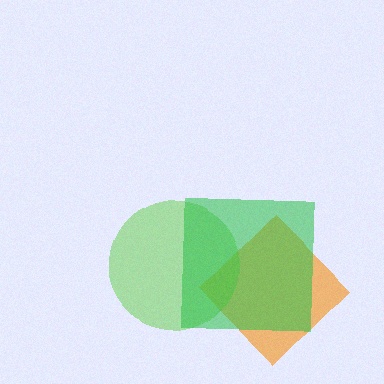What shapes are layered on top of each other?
The layered shapes are: an orange diamond, a lime circle, a green square.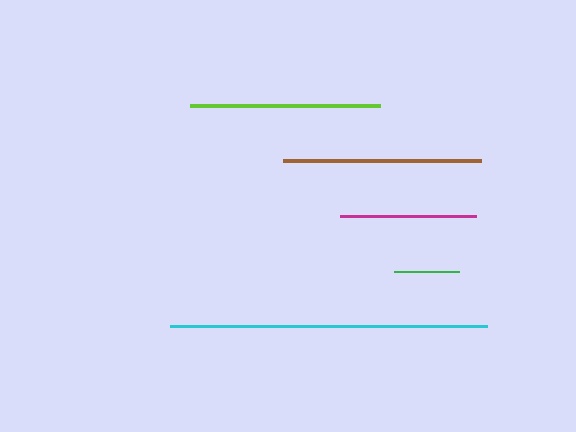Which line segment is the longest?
The cyan line is the longest at approximately 317 pixels.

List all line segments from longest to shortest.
From longest to shortest: cyan, brown, lime, magenta, green.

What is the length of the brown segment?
The brown segment is approximately 198 pixels long.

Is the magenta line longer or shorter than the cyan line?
The cyan line is longer than the magenta line.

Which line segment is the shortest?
The green line is the shortest at approximately 64 pixels.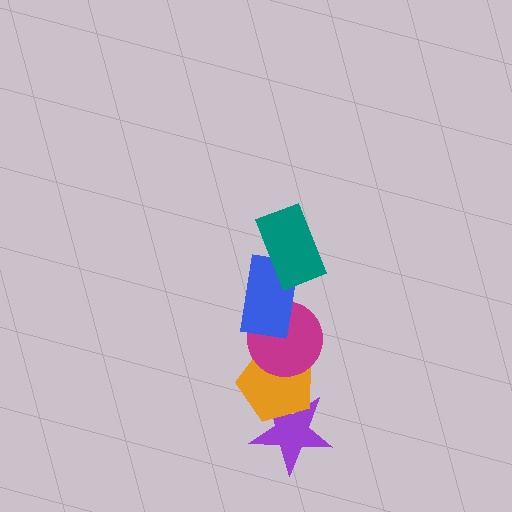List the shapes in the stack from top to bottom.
From top to bottom: the teal rectangle, the blue rectangle, the magenta circle, the orange pentagon, the purple star.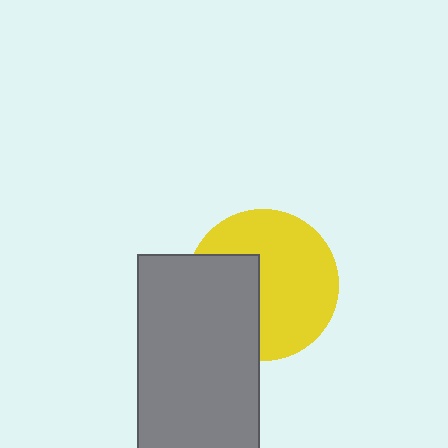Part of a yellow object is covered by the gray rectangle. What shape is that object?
It is a circle.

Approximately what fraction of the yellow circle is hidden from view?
Roughly 36% of the yellow circle is hidden behind the gray rectangle.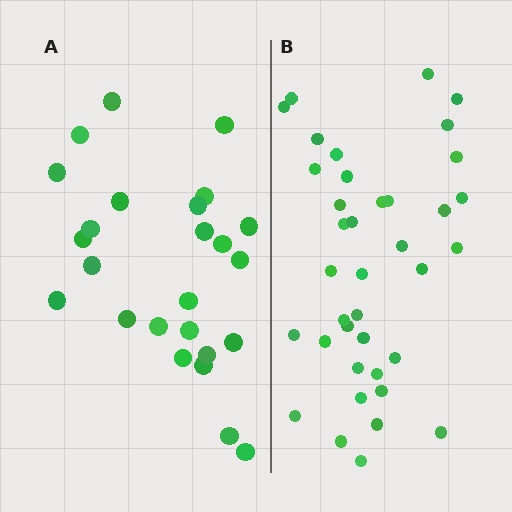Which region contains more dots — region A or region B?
Region B (the right region) has more dots.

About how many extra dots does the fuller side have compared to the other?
Region B has approximately 15 more dots than region A.